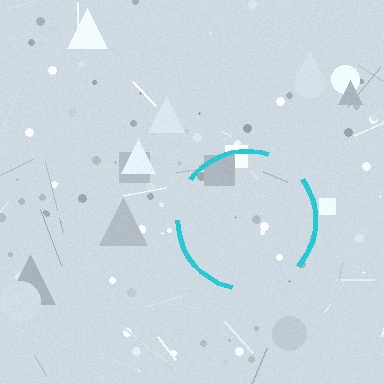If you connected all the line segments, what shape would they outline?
They would outline a circle.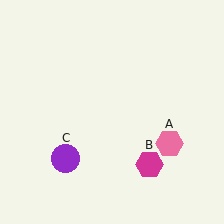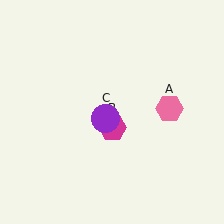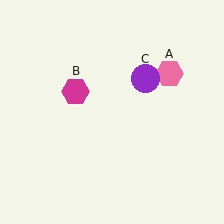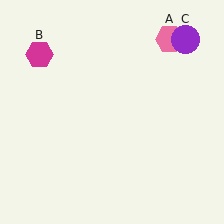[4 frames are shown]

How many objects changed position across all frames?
3 objects changed position: pink hexagon (object A), magenta hexagon (object B), purple circle (object C).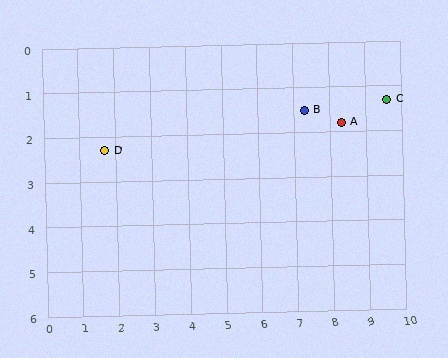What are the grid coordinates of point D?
Point D is at approximately (1.7, 2.3).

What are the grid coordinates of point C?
Point C is at approximately (9.6, 1.3).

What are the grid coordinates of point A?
Point A is at approximately (8.3, 1.8).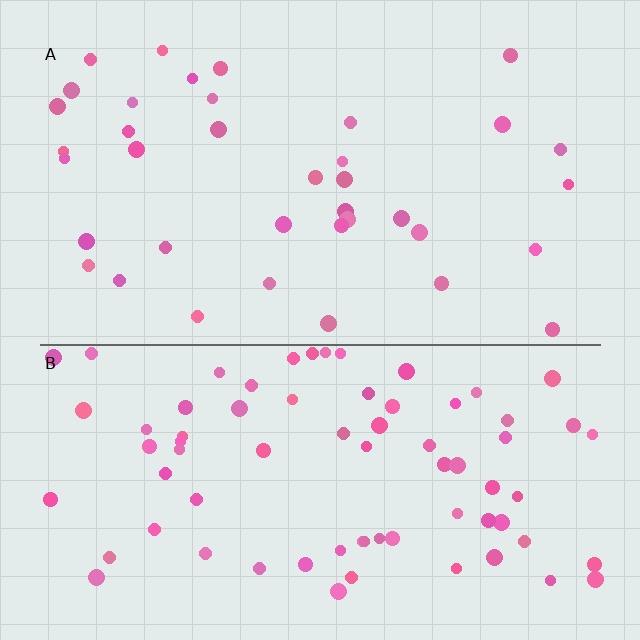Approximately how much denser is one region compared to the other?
Approximately 1.9× — region B over region A.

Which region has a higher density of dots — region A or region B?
B (the bottom).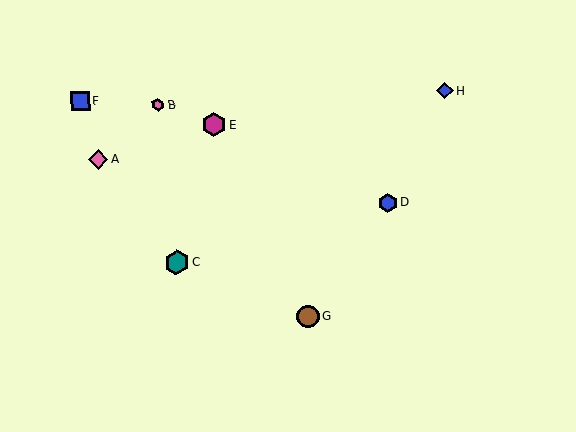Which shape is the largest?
The teal hexagon (labeled C) is the largest.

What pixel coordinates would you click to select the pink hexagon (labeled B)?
Click at (158, 104) to select the pink hexagon B.